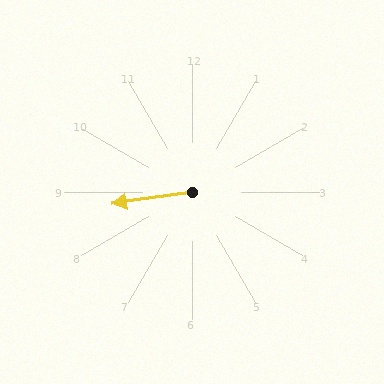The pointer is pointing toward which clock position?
Roughly 9 o'clock.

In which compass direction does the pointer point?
West.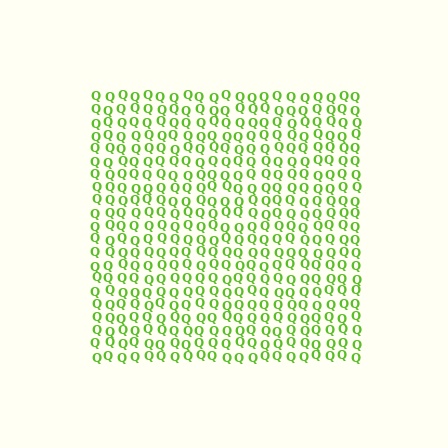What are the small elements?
The small elements are letter Q's.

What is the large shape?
The large shape is a square.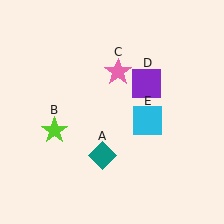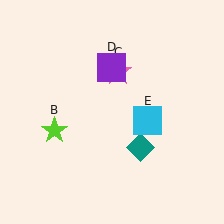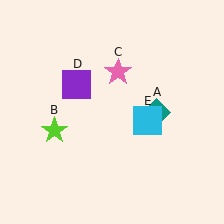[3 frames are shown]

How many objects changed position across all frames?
2 objects changed position: teal diamond (object A), purple square (object D).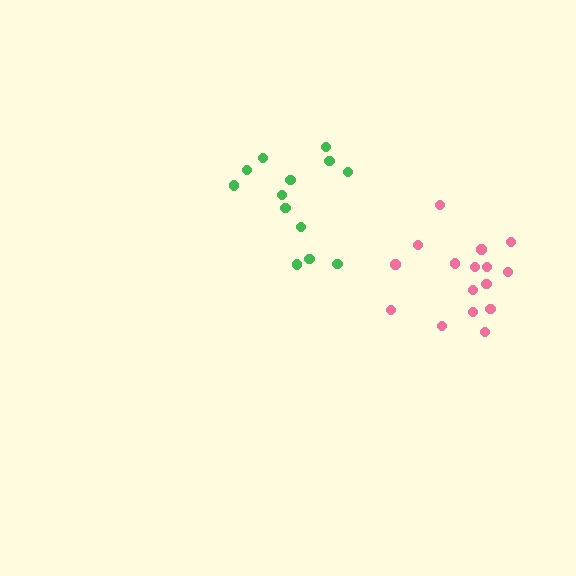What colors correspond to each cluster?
The clusters are colored: green, pink.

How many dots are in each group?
Group 1: 13 dots, Group 2: 16 dots (29 total).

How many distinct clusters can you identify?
There are 2 distinct clusters.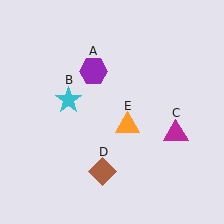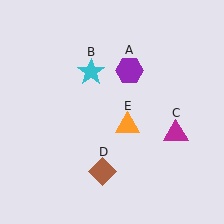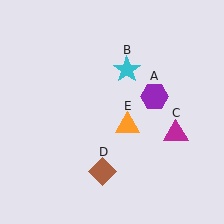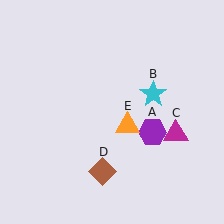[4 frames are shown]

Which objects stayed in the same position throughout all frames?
Magenta triangle (object C) and brown diamond (object D) and orange triangle (object E) remained stationary.